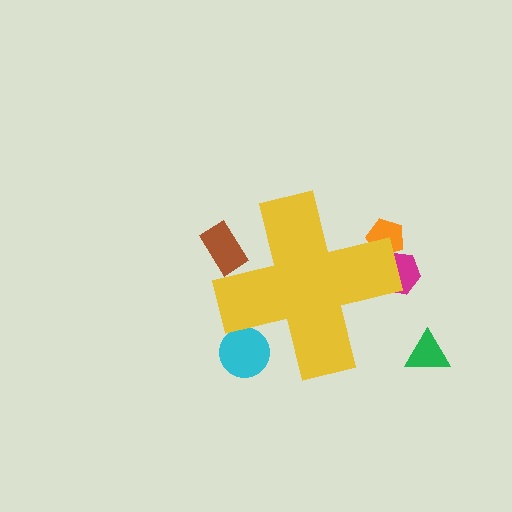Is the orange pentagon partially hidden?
Yes, the orange pentagon is partially hidden behind the yellow cross.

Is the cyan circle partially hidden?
Yes, the cyan circle is partially hidden behind the yellow cross.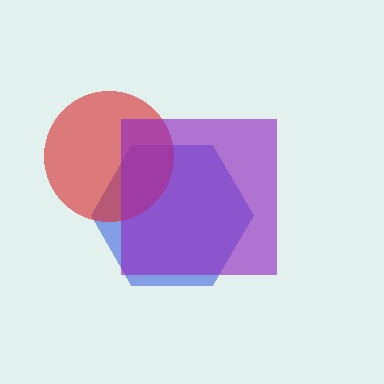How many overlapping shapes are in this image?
There are 3 overlapping shapes in the image.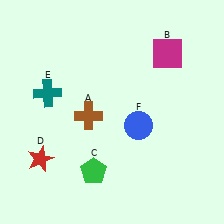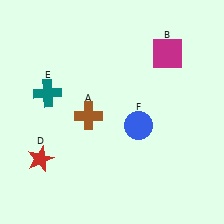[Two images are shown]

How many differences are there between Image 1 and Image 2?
There is 1 difference between the two images.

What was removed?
The green pentagon (C) was removed in Image 2.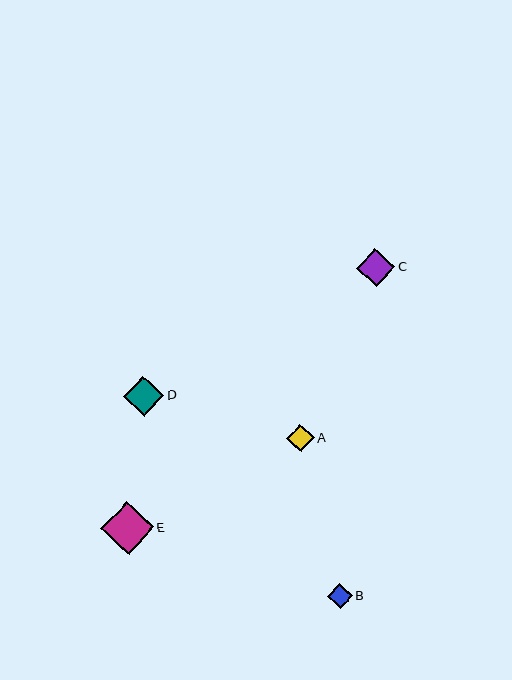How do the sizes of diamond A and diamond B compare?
Diamond A and diamond B are approximately the same size.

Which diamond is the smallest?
Diamond B is the smallest with a size of approximately 25 pixels.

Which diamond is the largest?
Diamond E is the largest with a size of approximately 52 pixels.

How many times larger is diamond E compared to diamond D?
Diamond E is approximately 1.3 times the size of diamond D.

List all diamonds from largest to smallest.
From largest to smallest: E, D, C, A, B.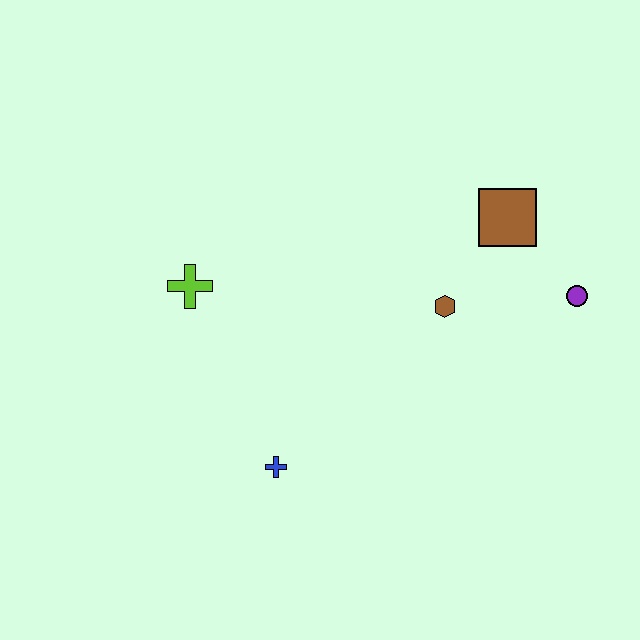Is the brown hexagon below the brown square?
Yes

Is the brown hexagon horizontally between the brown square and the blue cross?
Yes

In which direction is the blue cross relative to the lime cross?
The blue cross is below the lime cross.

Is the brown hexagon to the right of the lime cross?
Yes